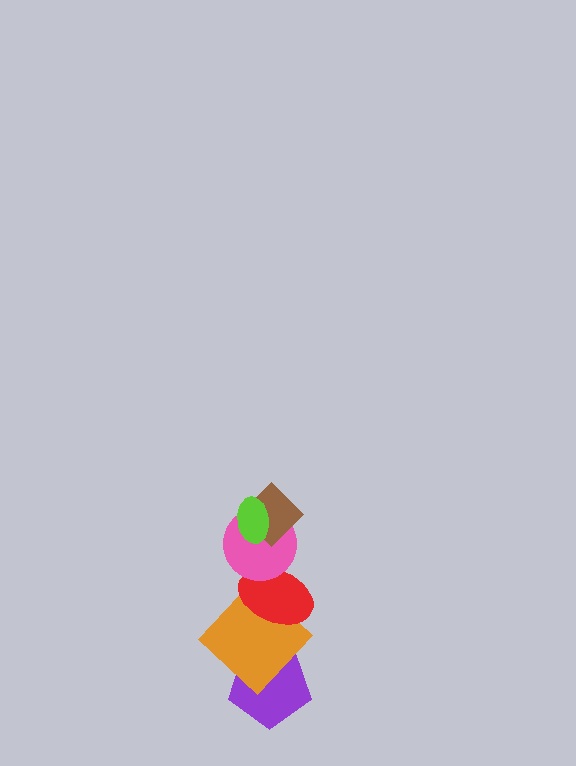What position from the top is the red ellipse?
The red ellipse is 4th from the top.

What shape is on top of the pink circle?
The brown diamond is on top of the pink circle.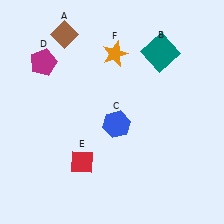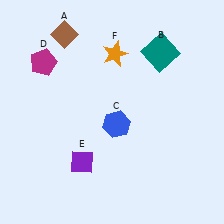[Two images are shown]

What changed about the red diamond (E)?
In Image 1, E is red. In Image 2, it changed to purple.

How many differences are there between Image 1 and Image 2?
There is 1 difference between the two images.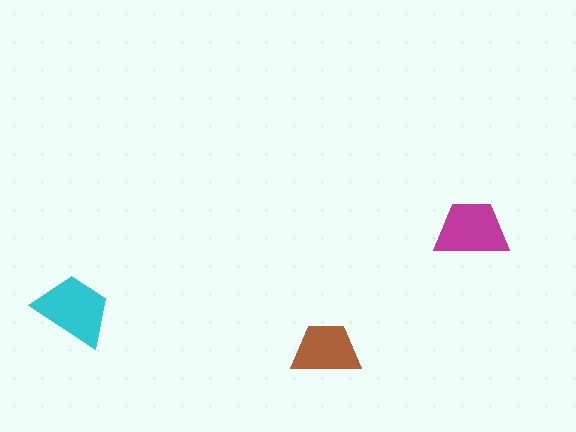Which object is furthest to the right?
The magenta trapezoid is rightmost.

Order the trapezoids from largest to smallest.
the cyan one, the magenta one, the brown one.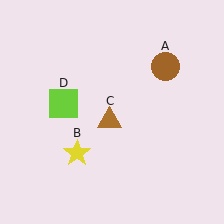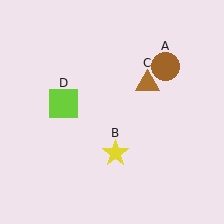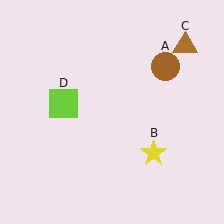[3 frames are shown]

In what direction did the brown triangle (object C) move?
The brown triangle (object C) moved up and to the right.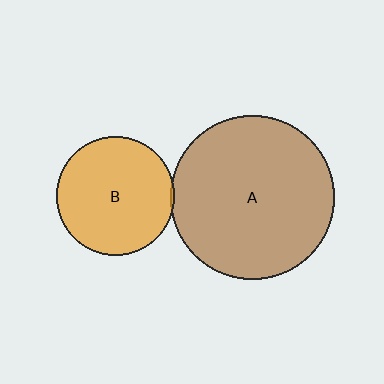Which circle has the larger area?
Circle A (brown).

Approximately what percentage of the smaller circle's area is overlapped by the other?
Approximately 5%.